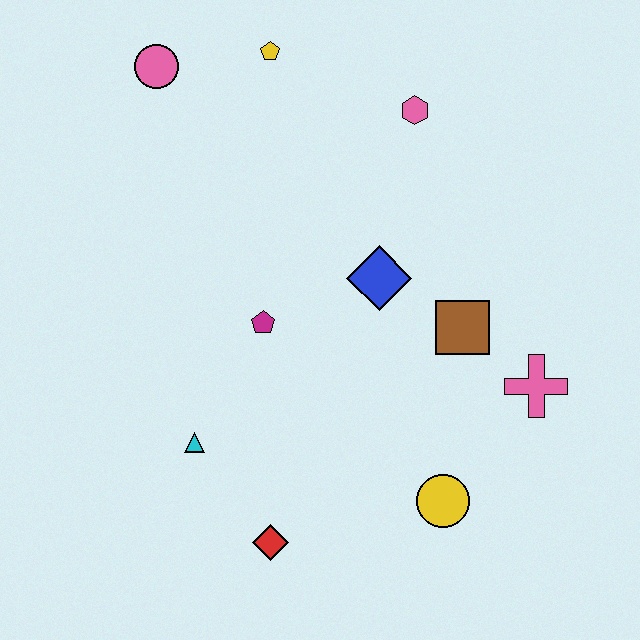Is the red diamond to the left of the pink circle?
No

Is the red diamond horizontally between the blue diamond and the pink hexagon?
No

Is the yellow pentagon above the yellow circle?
Yes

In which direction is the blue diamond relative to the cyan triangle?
The blue diamond is to the right of the cyan triangle.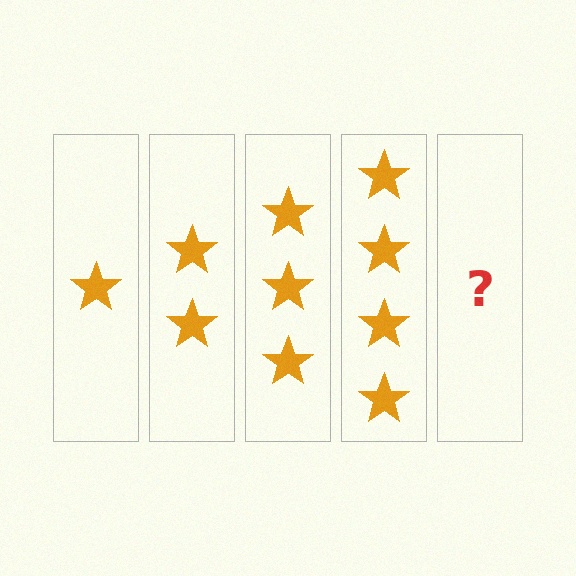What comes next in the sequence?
The next element should be 5 stars.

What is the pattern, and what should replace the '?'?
The pattern is that each step adds one more star. The '?' should be 5 stars.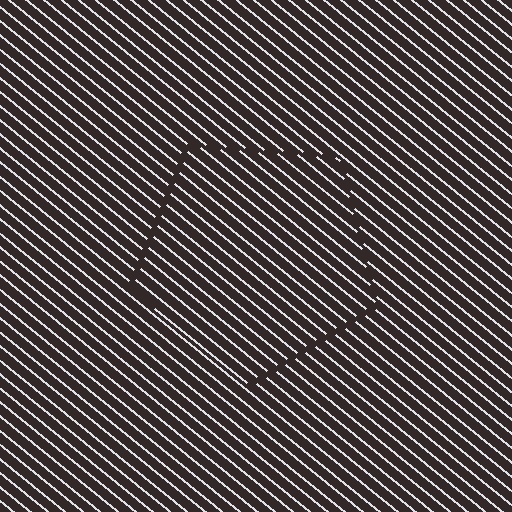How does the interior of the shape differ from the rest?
The interior of the shape contains the same grating, shifted by half a period — the contour is defined by the phase discontinuity where line-ends from the inner and outer gratings abut.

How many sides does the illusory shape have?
5 sides — the line-ends trace a pentagon.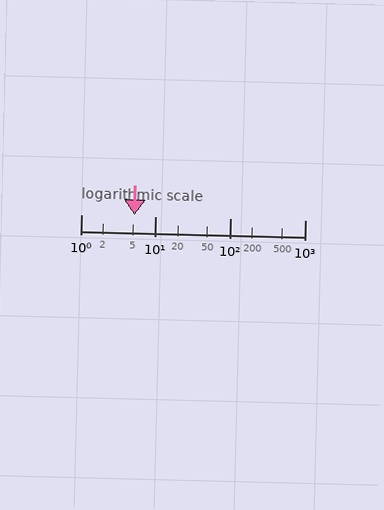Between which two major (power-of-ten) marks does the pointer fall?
The pointer is between 1 and 10.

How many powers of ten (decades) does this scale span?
The scale spans 3 decades, from 1 to 1000.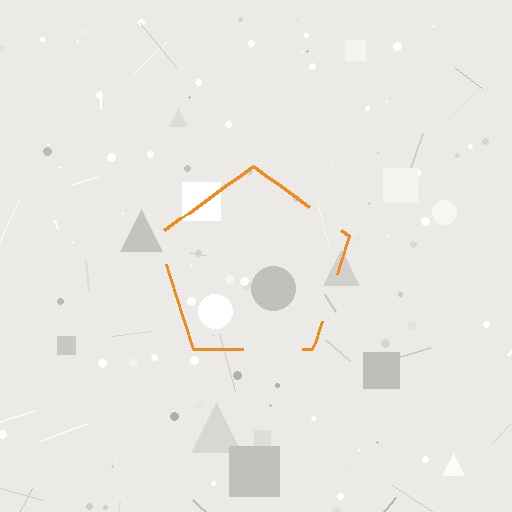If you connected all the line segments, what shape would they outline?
They would outline a pentagon.